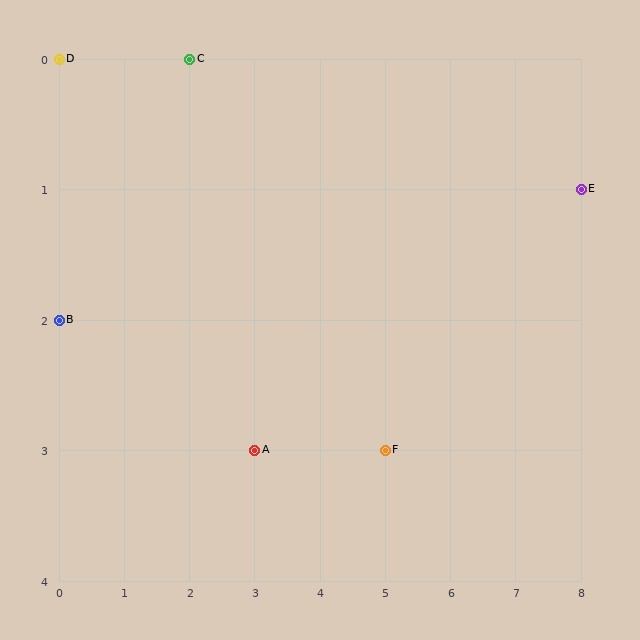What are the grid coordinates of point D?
Point D is at grid coordinates (0, 0).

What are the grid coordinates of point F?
Point F is at grid coordinates (5, 3).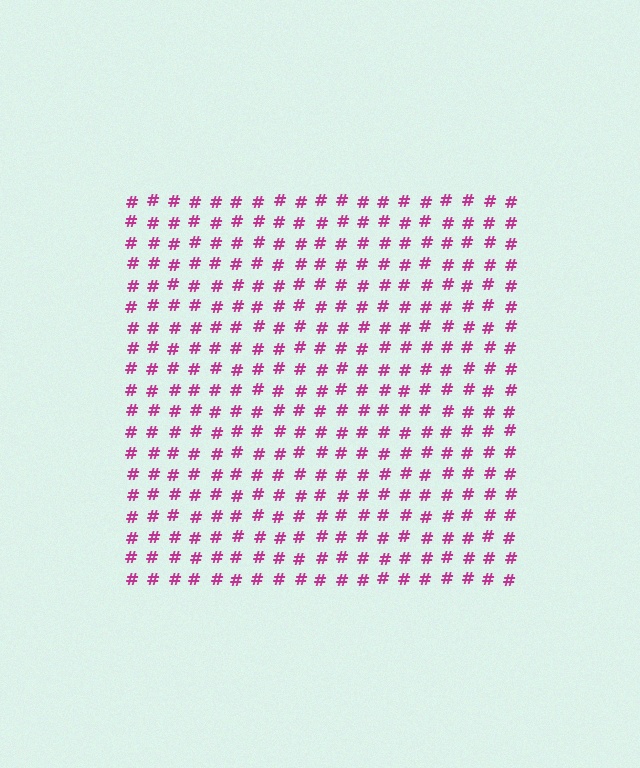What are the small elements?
The small elements are hash symbols.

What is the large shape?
The large shape is a square.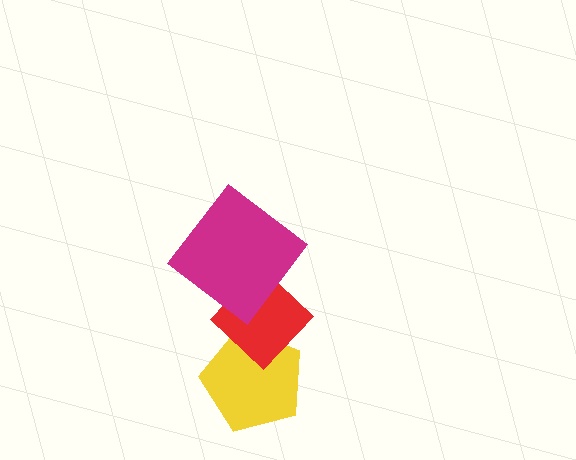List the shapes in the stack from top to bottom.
From top to bottom: the magenta diamond, the red diamond, the yellow pentagon.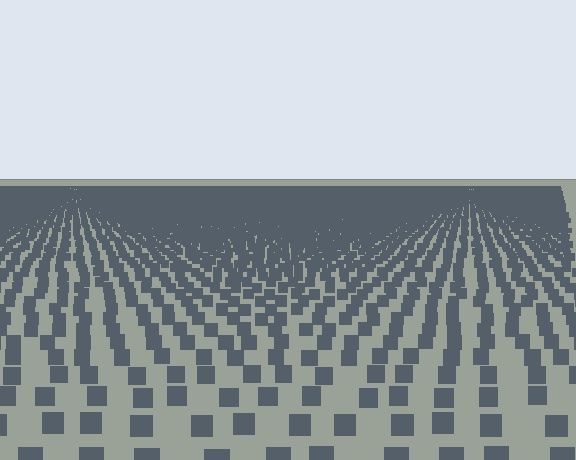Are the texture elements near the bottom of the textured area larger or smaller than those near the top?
Larger. Near the bottom, elements are closer to the viewer and appear at a bigger on-screen size.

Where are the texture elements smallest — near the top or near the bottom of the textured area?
Near the top.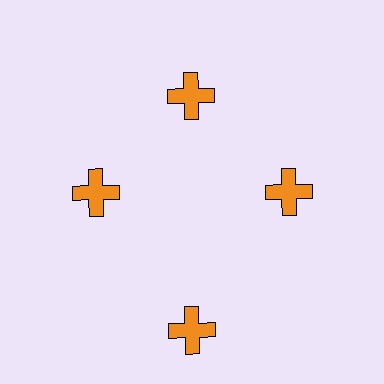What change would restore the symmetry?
The symmetry would be restored by moving it inward, back onto the ring so that all 4 crosses sit at equal angles and equal distance from the center.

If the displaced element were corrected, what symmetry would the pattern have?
It would have 4-fold rotational symmetry — the pattern would map onto itself every 90 degrees.